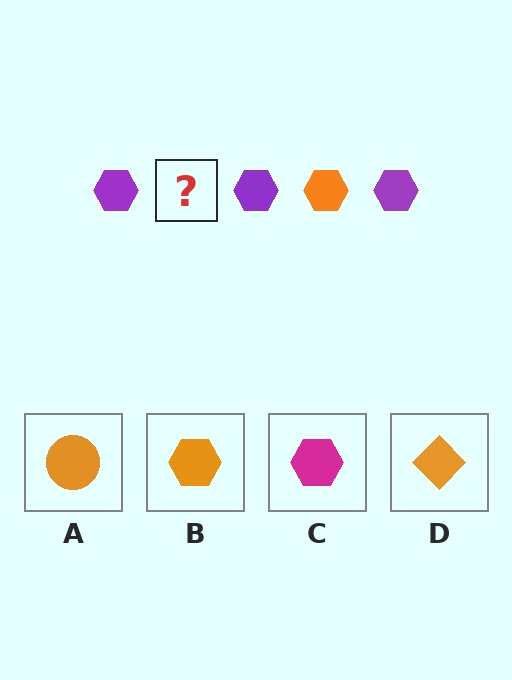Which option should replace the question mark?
Option B.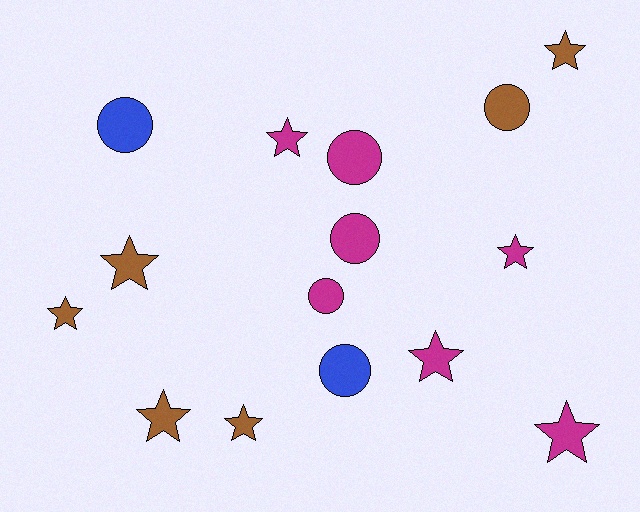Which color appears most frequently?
Magenta, with 7 objects.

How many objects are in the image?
There are 15 objects.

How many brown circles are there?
There is 1 brown circle.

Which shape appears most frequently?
Star, with 9 objects.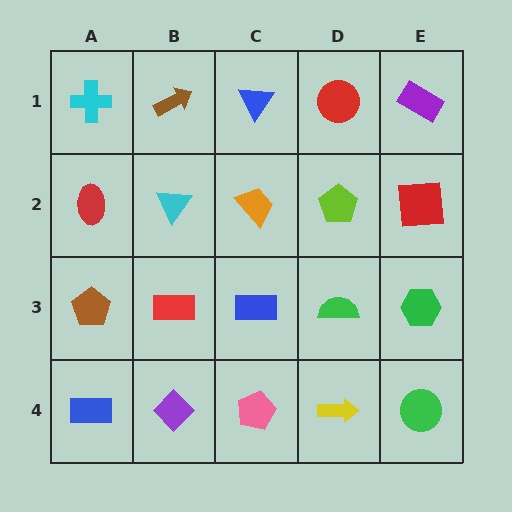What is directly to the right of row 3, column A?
A red rectangle.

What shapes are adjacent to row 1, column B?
A cyan triangle (row 2, column B), a cyan cross (row 1, column A), a blue triangle (row 1, column C).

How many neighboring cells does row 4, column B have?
3.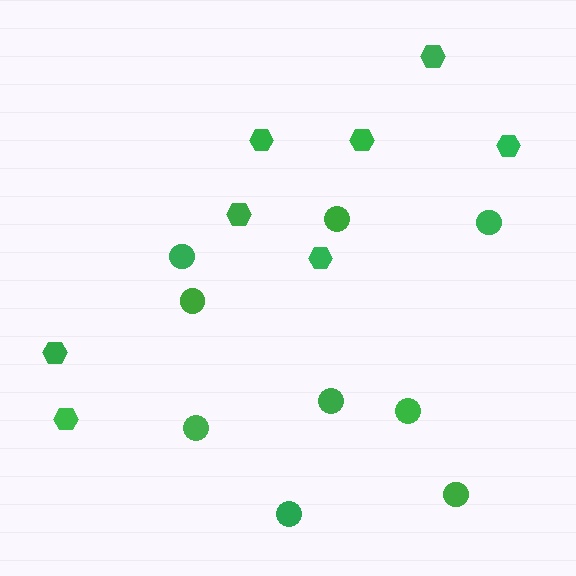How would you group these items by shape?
There are 2 groups: one group of circles (9) and one group of hexagons (8).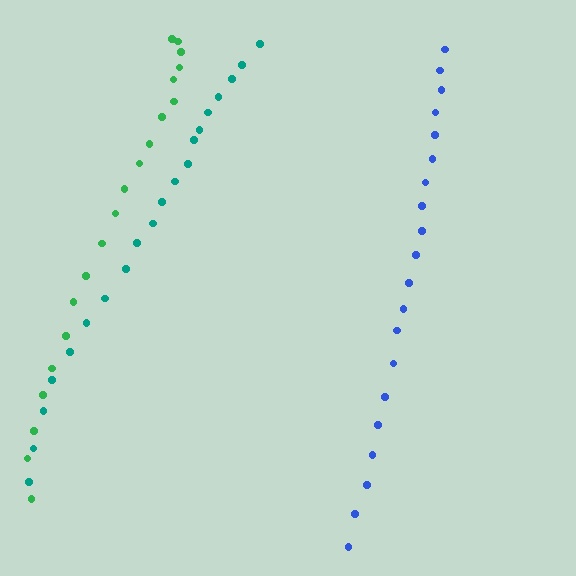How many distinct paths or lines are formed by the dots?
There are 3 distinct paths.